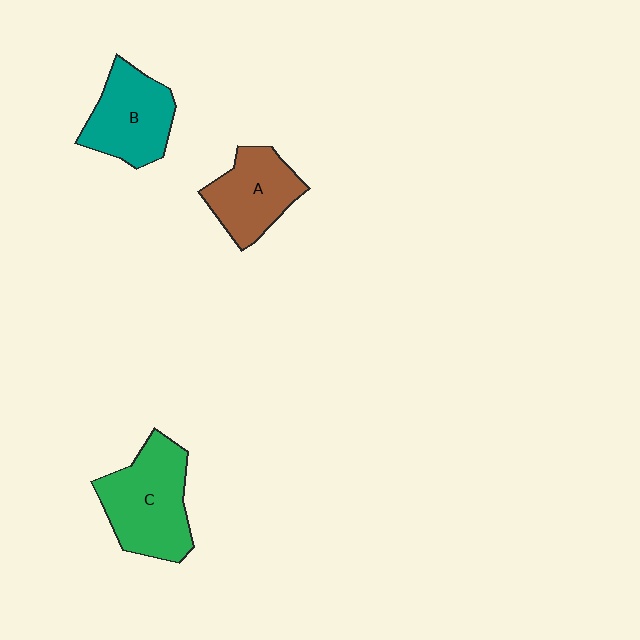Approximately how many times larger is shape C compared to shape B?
Approximately 1.2 times.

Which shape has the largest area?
Shape C (green).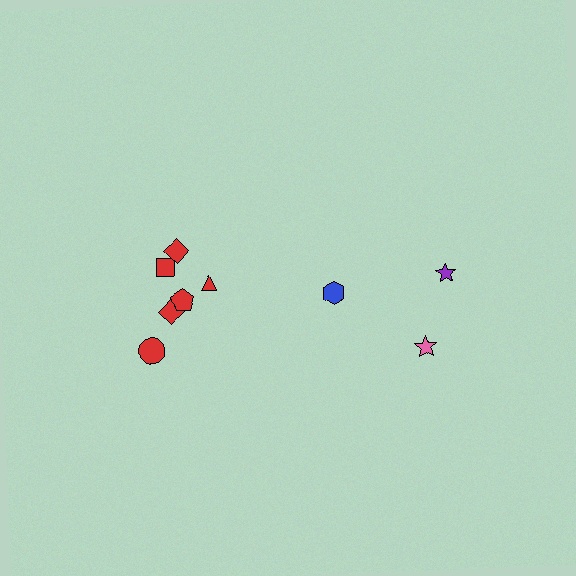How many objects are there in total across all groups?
There are 9 objects.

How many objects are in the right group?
There are 3 objects.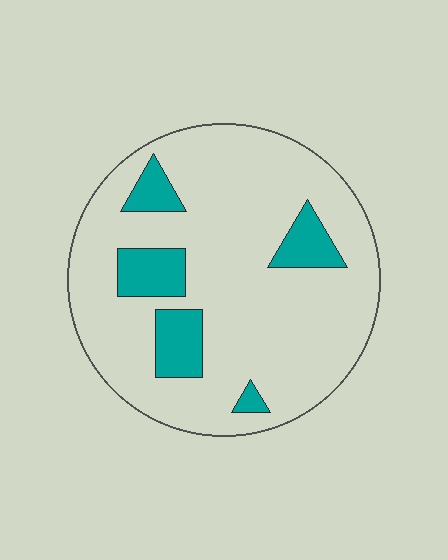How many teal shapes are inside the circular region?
5.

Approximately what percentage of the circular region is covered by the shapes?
Approximately 15%.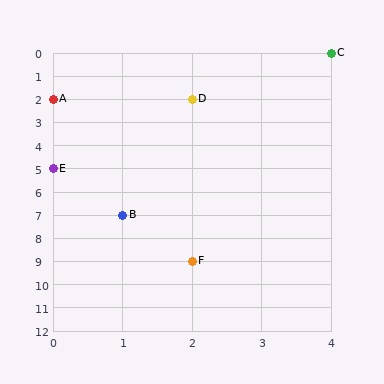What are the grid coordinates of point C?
Point C is at grid coordinates (4, 0).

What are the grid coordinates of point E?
Point E is at grid coordinates (0, 5).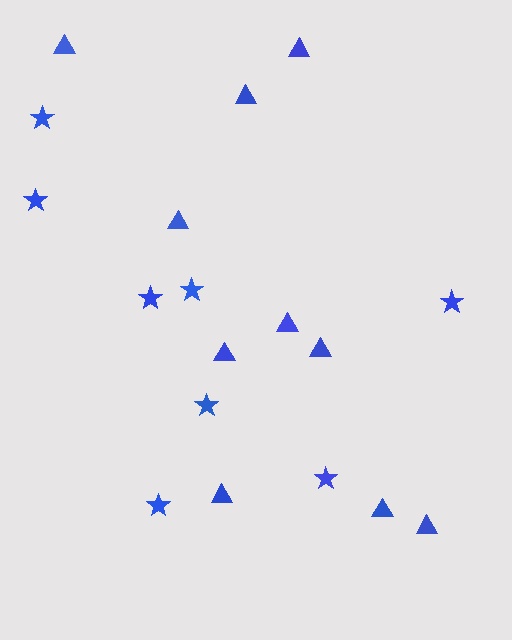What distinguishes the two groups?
There are 2 groups: one group of stars (8) and one group of triangles (10).